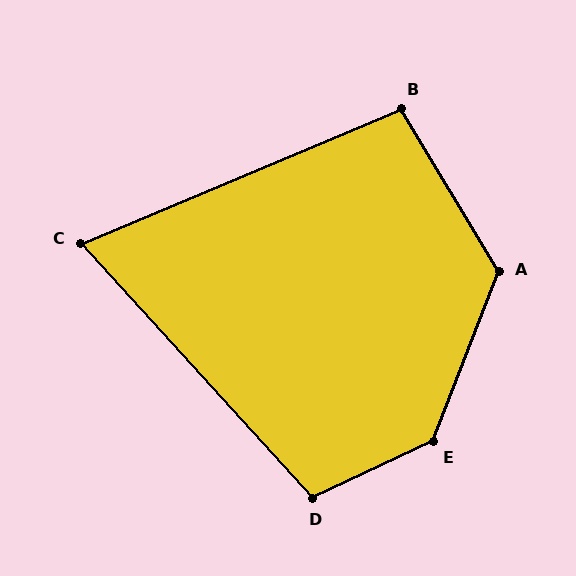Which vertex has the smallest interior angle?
C, at approximately 70 degrees.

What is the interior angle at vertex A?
Approximately 128 degrees (obtuse).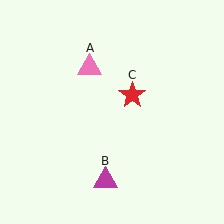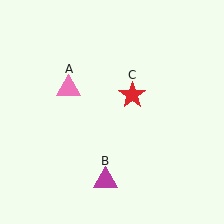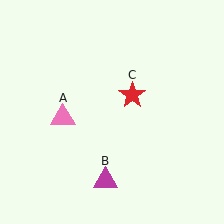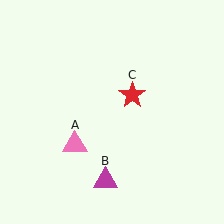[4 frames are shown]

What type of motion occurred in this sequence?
The pink triangle (object A) rotated counterclockwise around the center of the scene.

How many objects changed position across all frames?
1 object changed position: pink triangle (object A).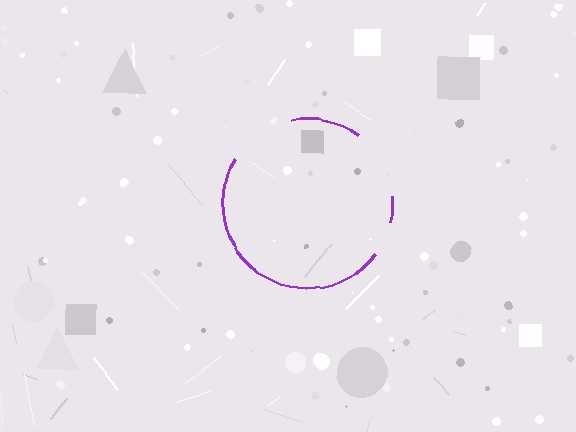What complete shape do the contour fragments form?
The contour fragments form a circle.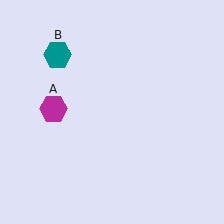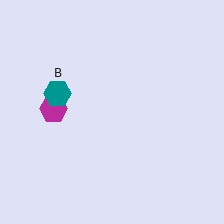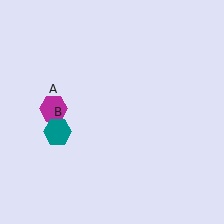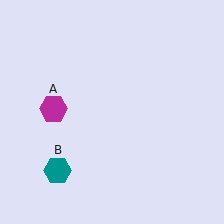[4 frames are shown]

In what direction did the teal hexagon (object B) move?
The teal hexagon (object B) moved down.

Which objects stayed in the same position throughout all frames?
Magenta hexagon (object A) remained stationary.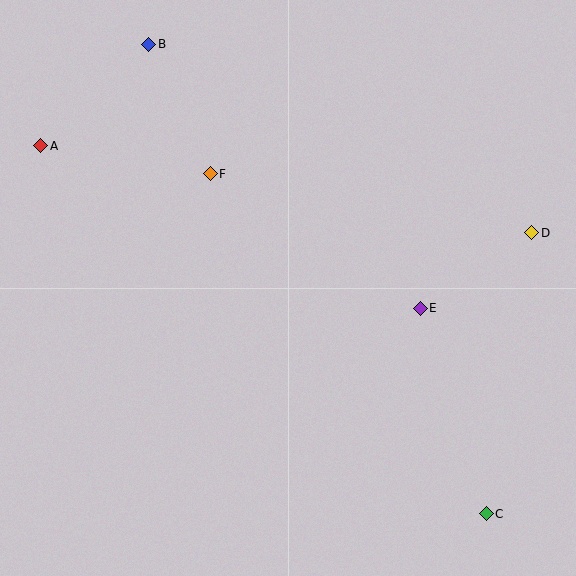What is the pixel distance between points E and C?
The distance between E and C is 216 pixels.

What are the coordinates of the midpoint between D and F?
The midpoint between D and F is at (371, 203).